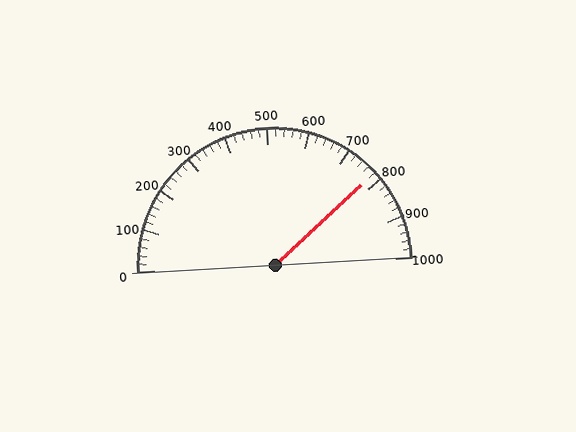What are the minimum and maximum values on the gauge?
The gauge ranges from 0 to 1000.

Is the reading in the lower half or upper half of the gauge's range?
The reading is in the upper half of the range (0 to 1000).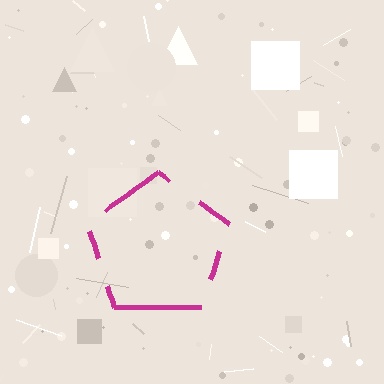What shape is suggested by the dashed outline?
The dashed outline suggests a pentagon.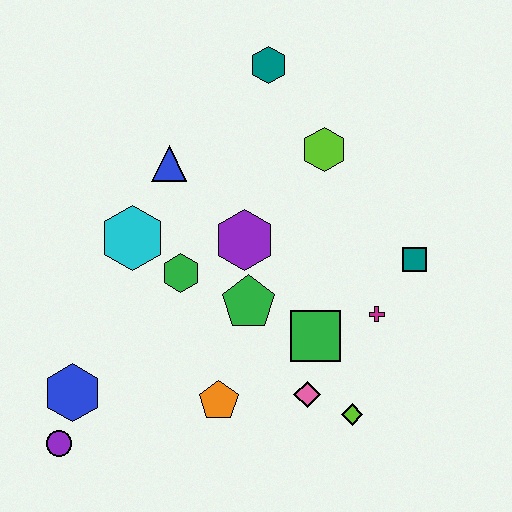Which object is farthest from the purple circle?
The teal hexagon is farthest from the purple circle.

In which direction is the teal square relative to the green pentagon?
The teal square is to the right of the green pentagon.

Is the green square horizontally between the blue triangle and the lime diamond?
Yes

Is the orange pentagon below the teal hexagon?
Yes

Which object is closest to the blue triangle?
The cyan hexagon is closest to the blue triangle.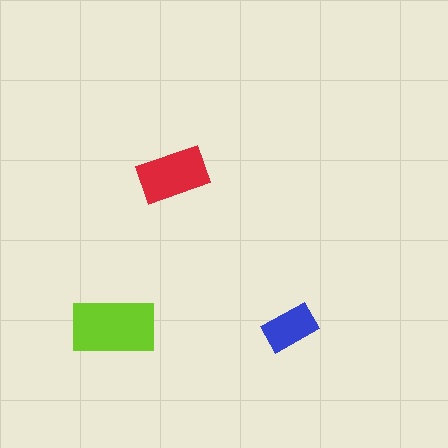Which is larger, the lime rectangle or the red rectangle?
The lime one.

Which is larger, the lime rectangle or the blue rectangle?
The lime one.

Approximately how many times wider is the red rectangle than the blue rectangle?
About 1.5 times wider.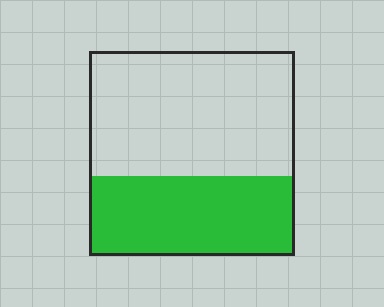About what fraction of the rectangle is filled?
About two fifths (2/5).